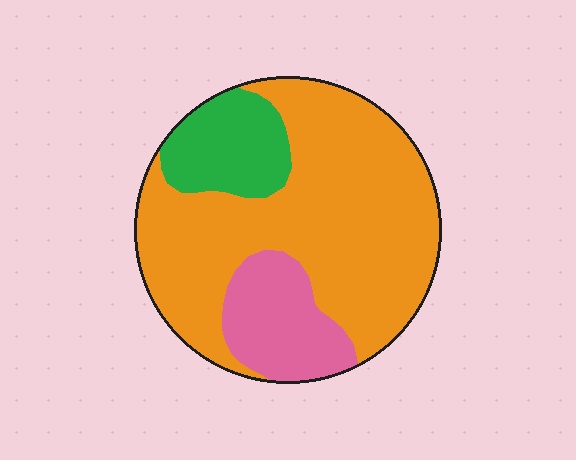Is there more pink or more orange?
Orange.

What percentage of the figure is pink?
Pink covers 17% of the figure.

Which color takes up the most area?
Orange, at roughly 70%.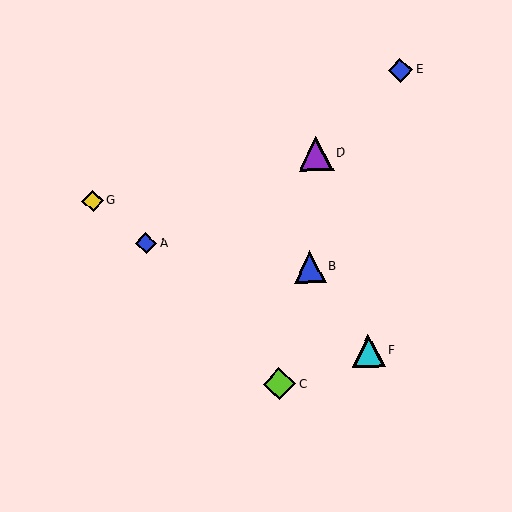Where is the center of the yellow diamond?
The center of the yellow diamond is at (93, 201).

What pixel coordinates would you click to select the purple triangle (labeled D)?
Click at (316, 153) to select the purple triangle D.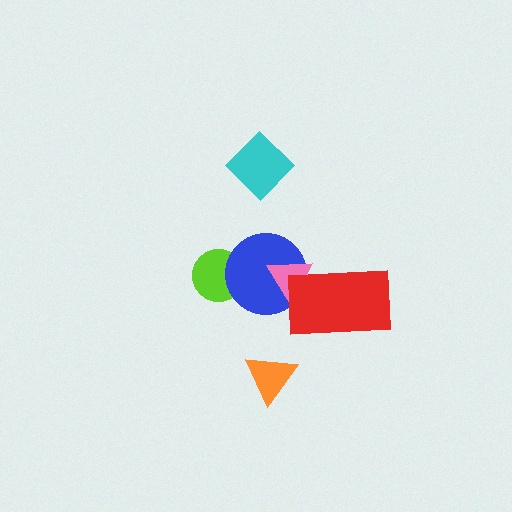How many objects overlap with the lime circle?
1 object overlaps with the lime circle.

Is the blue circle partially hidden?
Yes, it is partially covered by another shape.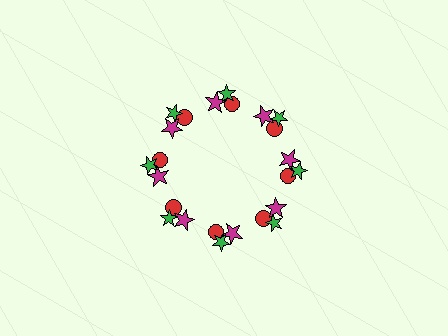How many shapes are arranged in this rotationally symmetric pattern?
There are 24 shapes, arranged in 8 groups of 3.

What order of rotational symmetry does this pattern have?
This pattern has 8-fold rotational symmetry.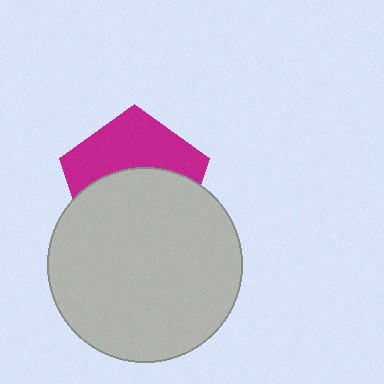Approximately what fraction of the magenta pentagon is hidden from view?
Roughly 55% of the magenta pentagon is hidden behind the light gray circle.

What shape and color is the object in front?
The object in front is a light gray circle.